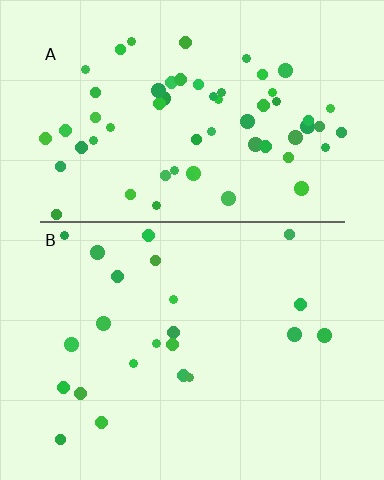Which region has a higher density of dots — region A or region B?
A (the top).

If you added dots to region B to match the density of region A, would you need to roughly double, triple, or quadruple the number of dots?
Approximately triple.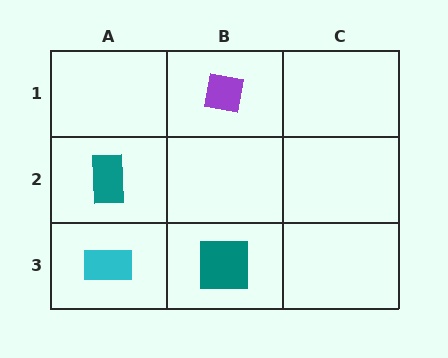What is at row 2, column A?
A teal rectangle.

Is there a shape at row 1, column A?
No, that cell is empty.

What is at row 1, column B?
A purple square.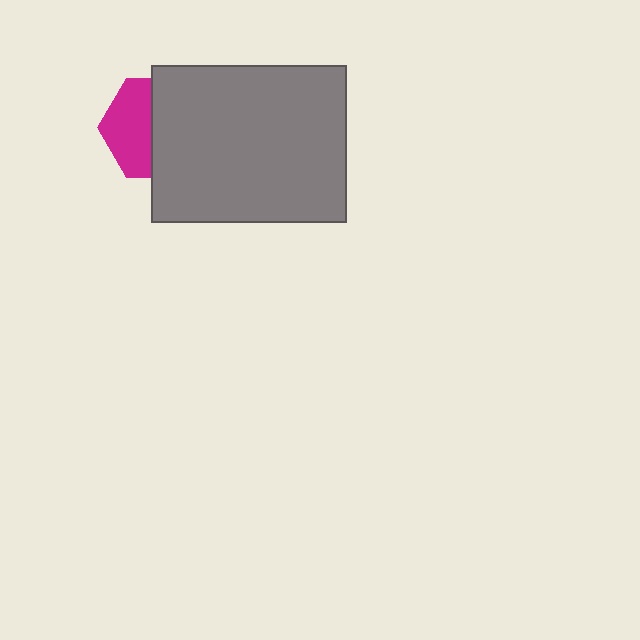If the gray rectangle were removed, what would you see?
You would see the complete magenta hexagon.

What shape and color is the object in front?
The object in front is a gray rectangle.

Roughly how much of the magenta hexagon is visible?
About half of it is visible (roughly 46%).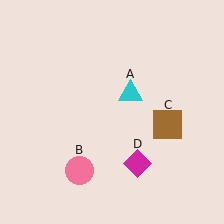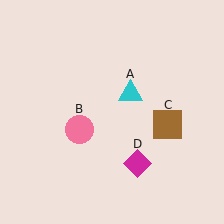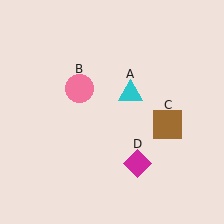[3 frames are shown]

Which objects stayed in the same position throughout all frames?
Cyan triangle (object A) and brown square (object C) and magenta diamond (object D) remained stationary.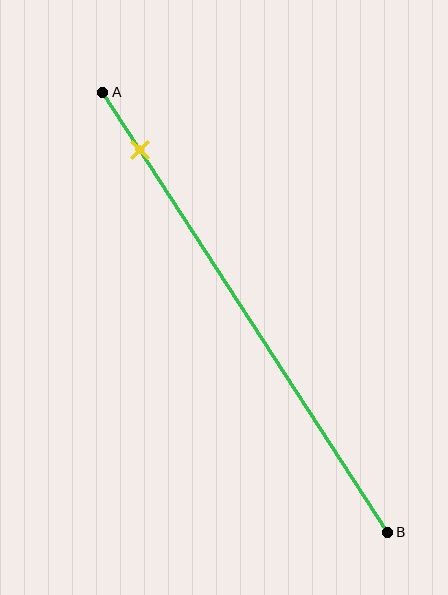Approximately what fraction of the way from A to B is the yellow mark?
The yellow mark is approximately 15% of the way from A to B.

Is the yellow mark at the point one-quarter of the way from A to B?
No, the mark is at about 15% from A, not at the 25% one-quarter point.